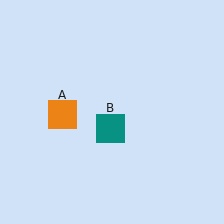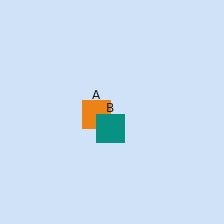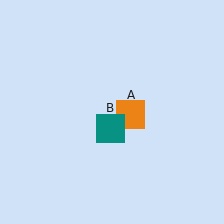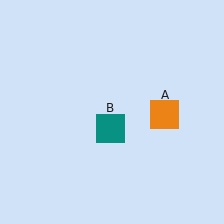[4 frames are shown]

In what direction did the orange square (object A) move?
The orange square (object A) moved right.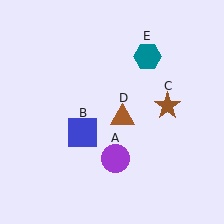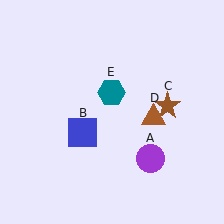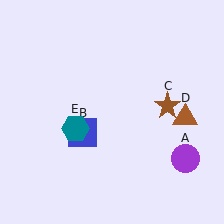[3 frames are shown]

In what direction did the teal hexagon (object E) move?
The teal hexagon (object E) moved down and to the left.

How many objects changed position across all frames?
3 objects changed position: purple circle (object A), brown triangle (object D), teal hexagon (object E).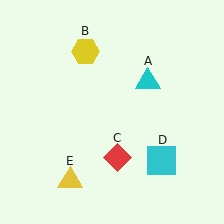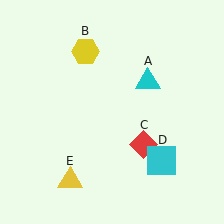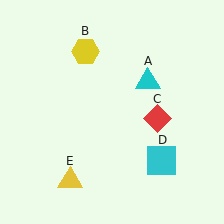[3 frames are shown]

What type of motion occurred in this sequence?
The red diamond (object C) rotated counterclockwise around the center of the scene.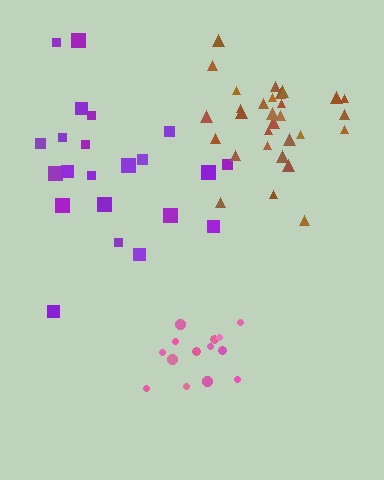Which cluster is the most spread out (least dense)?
Purple.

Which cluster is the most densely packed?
Pink.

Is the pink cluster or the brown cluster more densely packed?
Pink.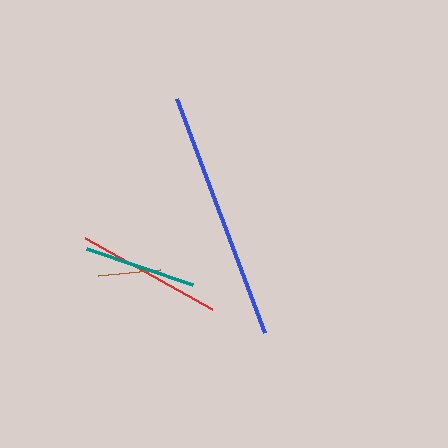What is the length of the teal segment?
The teal segment is approximately 112 pixels long.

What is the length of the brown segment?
The brown segment is approximately 62 pixels long.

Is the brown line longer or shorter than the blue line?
The blue line is longer than the brown line.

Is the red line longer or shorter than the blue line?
The blue line is longer than the red line.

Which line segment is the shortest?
The brown line is the shortest at approximately 62 pixels.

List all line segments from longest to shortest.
From longest to shortest: blue, red, teal, brown.